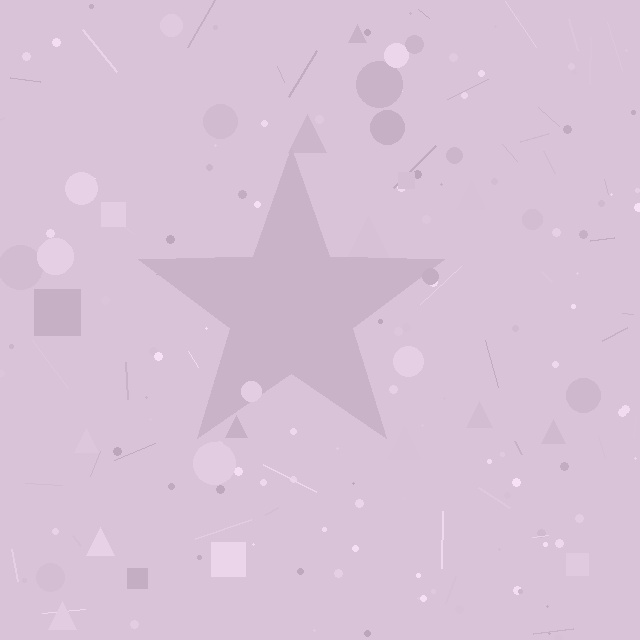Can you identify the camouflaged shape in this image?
The camouflaged shape is a star.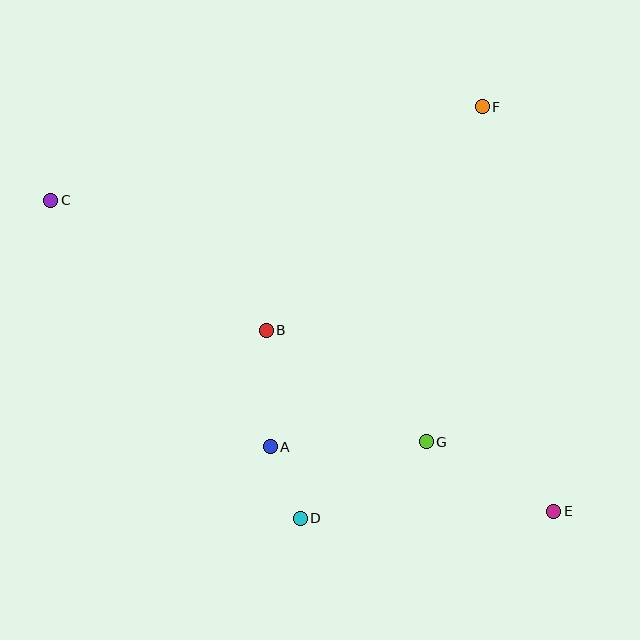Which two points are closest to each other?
Points A and D are closest to each other.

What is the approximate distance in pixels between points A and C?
The distance between A and C is approximately 330 pixels.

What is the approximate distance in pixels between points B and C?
The distance between B and C is approximately 251 pixels.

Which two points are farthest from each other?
Points C and E are farthest from each other.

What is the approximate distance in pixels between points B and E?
The distance between B and E is approximately 340 pixels.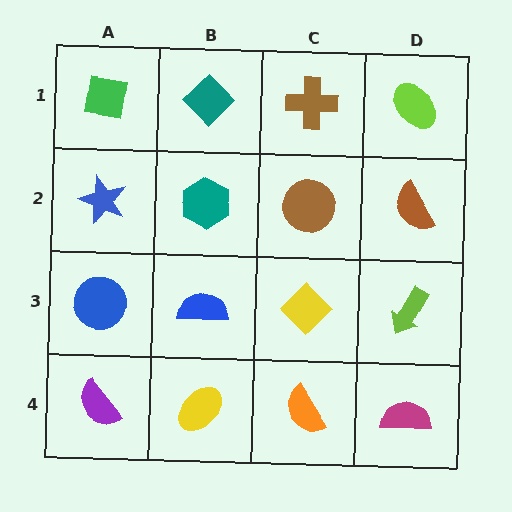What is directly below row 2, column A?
A blue circle.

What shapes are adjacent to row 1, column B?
A teal hexagon (row 2, column B), a green square (row 1, column A), a brown cross (row 1, column C).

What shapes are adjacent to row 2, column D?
A lime ellipse (row 1, column D), a lime arrow (row 3, column D), a brown circle (row 2, column C).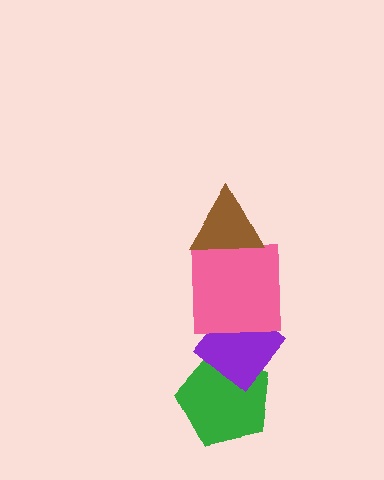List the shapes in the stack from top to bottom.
From top to bottom: the brown triangle, the pink square, the purple diamond, the green pentagon.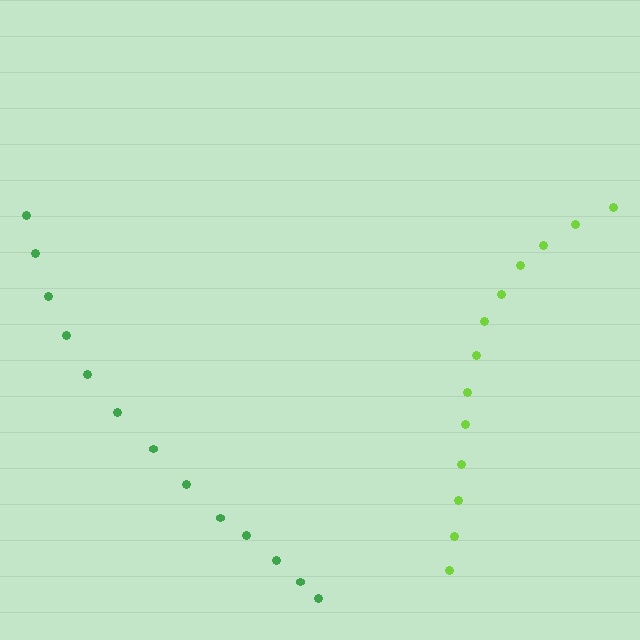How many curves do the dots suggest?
There are 2 distinct paths.